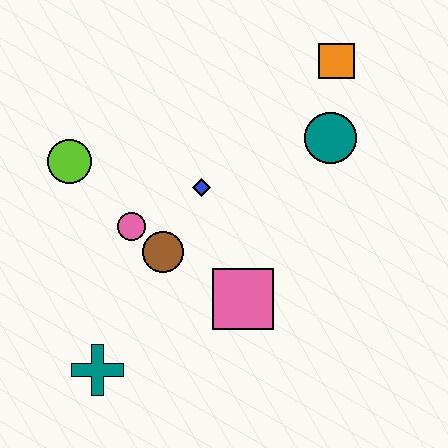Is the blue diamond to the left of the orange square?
Yes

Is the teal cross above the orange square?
No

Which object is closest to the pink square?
The brown circle is closest to the pink square.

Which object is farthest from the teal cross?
The orange square is farthest from the teal cross.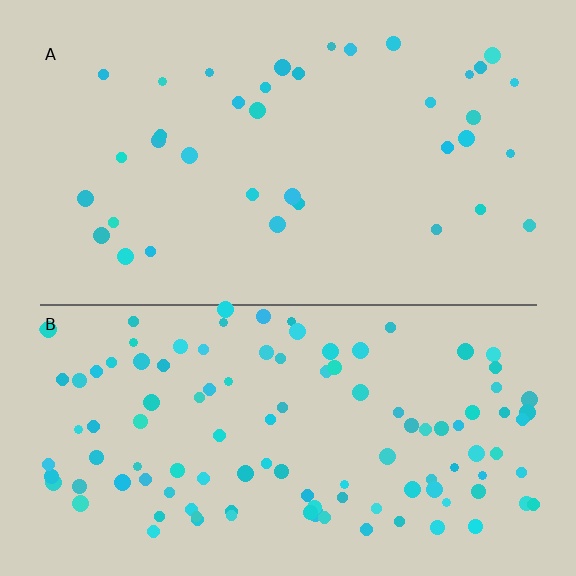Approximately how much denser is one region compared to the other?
Approximately 3.1× — region B over region A.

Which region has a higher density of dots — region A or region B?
B (the bottom).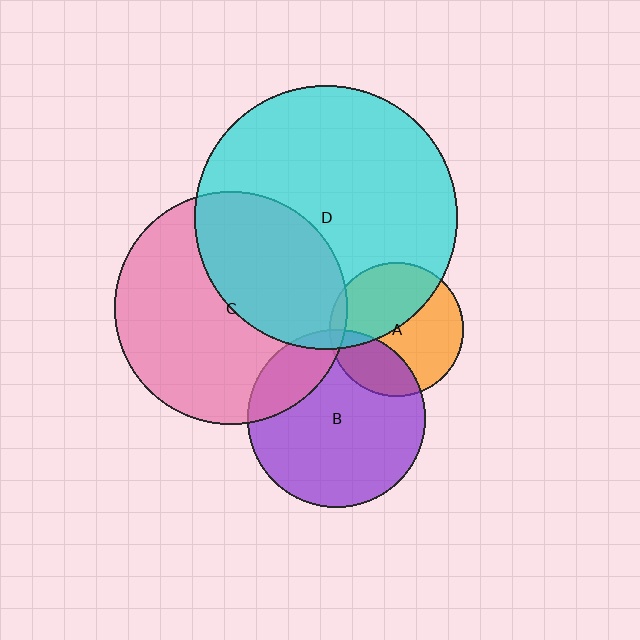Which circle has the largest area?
Circle D (cyan).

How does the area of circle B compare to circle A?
Approximately 1.8 times.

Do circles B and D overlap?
Yes.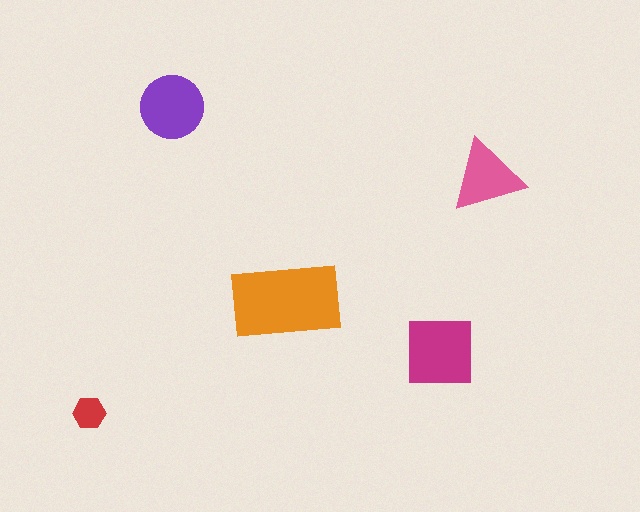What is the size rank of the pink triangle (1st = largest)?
4th.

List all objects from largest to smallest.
The orange rectangle, the magenta square, the purple circle, the pink triangle, the red hexagon.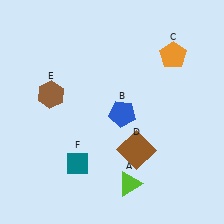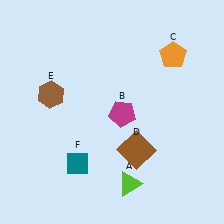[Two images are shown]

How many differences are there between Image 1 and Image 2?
There is 1 difference between the two images.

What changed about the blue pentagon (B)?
In Image 1, B is blue. In Image 2, it changed to magenta.